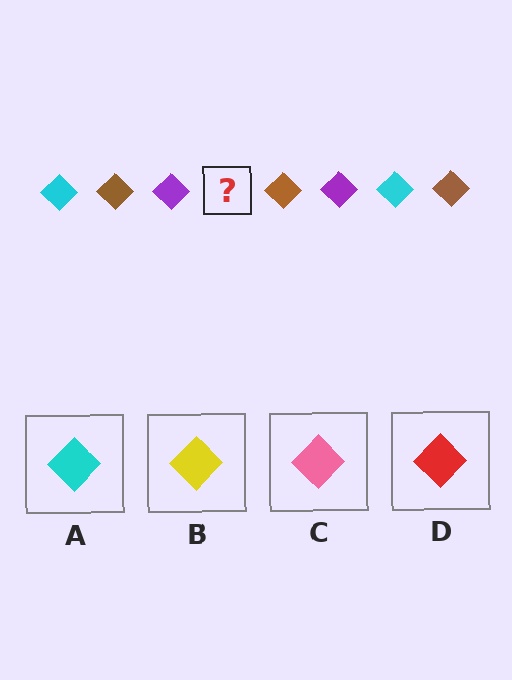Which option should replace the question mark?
Option A.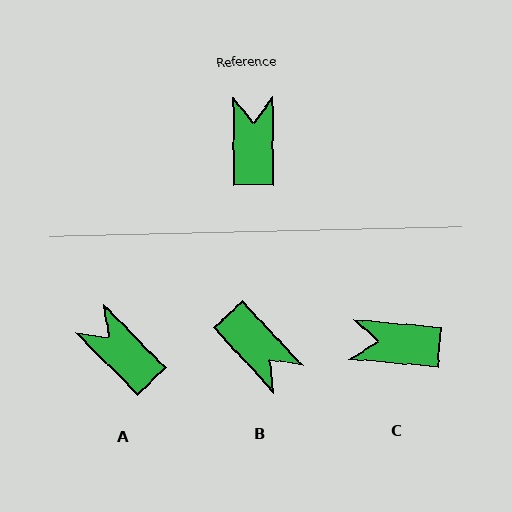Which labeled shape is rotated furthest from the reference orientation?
B, about 138 degrees away.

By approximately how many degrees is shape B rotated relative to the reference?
Approximately 138 degrees clockwise.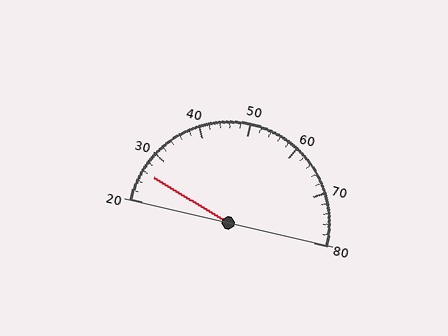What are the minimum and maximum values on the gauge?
The gauge ranges from 20 to 80.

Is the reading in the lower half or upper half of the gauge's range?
The reading is in the lower half of the range (20 to 80).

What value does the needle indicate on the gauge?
The needle indicates approximately 26.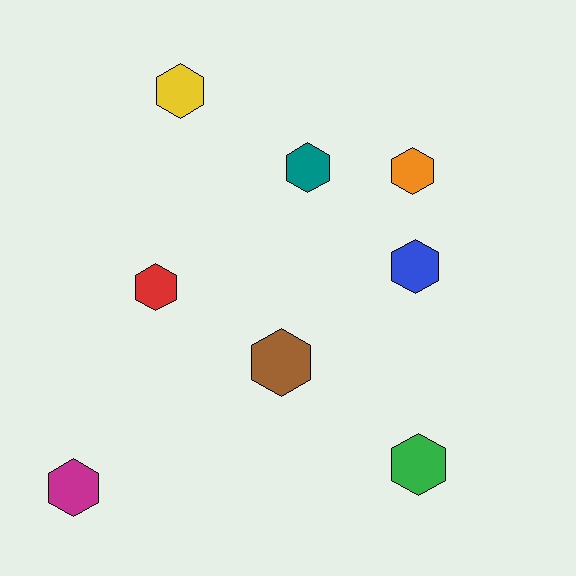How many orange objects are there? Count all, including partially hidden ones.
There is 1 orange object.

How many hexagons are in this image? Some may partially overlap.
There are 8 hexagons.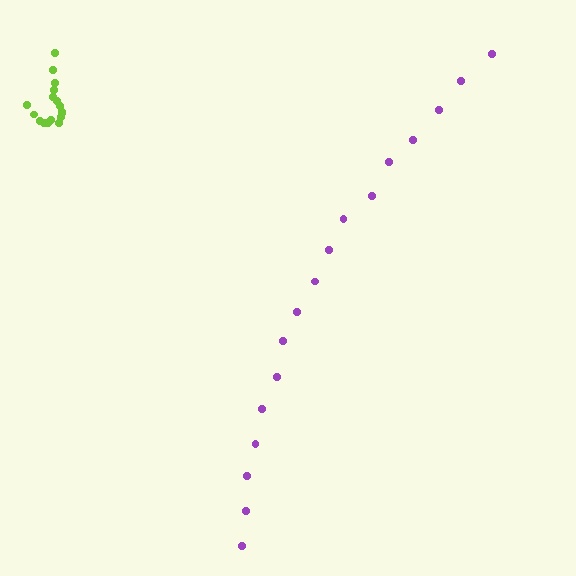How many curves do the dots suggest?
There are 2 distinct paths.